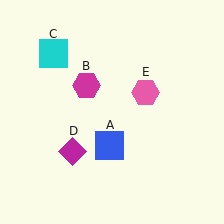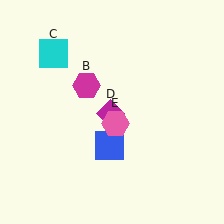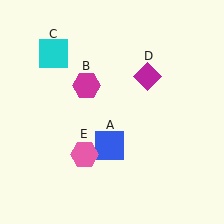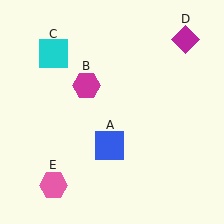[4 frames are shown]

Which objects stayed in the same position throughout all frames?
Blue square (object A) and magenta hexagon (object B) and cyan square (object C) remained stationary.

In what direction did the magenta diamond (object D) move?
The magenta diamond (object D) moved up and to the right.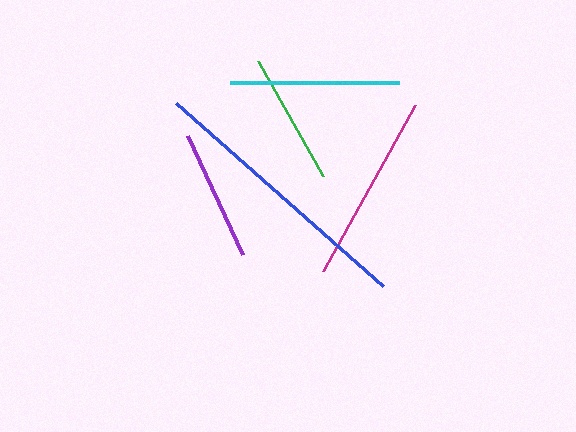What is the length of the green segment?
The green segment is approximately 132 pixels long.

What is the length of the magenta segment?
The magenta segment is approximately 190 pixels long.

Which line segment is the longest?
The blue line is the longest at approximately 276 pixels.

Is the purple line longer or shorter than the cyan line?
The cyan line is longer than the purple line.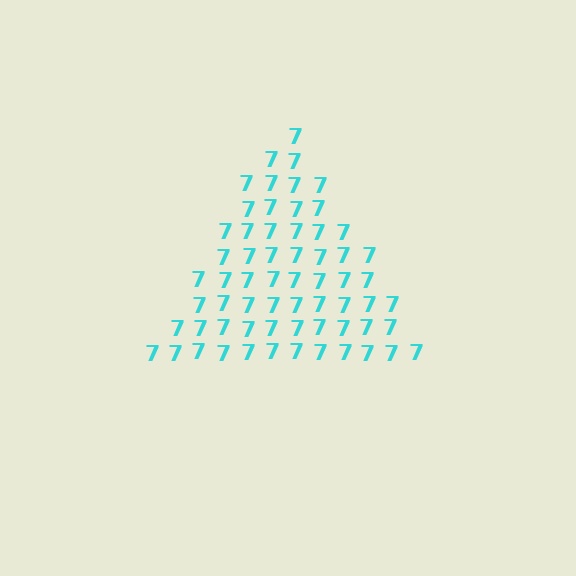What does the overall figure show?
The overall figure shows a triangle.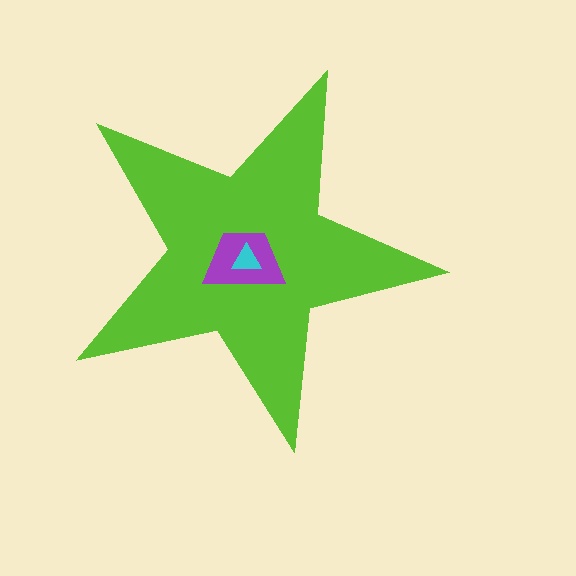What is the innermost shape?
The cyan triangle.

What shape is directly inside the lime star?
The purple trapezoid.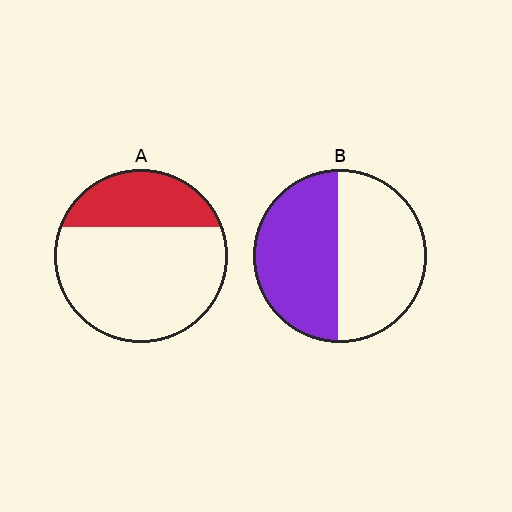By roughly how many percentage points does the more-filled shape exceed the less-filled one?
By roughly 20 percentage points (B over A).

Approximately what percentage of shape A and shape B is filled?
A is approximately 30% and B is approximately 50%.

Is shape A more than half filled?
No.